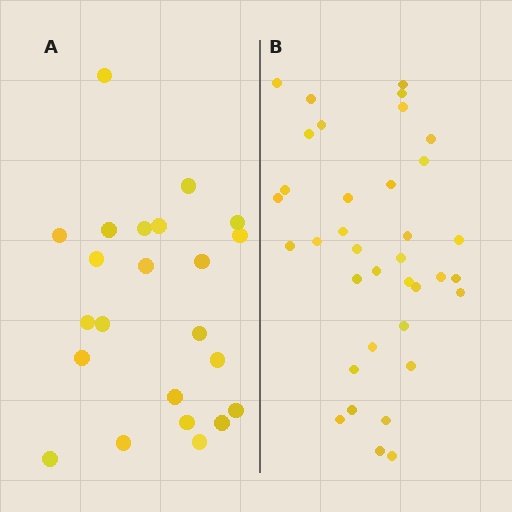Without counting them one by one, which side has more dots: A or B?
Region B (the right region) has more dots.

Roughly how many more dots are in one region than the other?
Region B has approximately 15 more dots than region A.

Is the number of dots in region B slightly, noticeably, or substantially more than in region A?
Region B has substantially more. The ratio is roughly 1.6 to 1.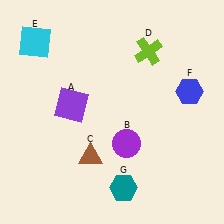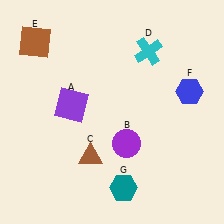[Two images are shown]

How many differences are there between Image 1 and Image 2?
There are 2 differences between the two images.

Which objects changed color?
D changed from lime to cyan. E changed from cyan to brown.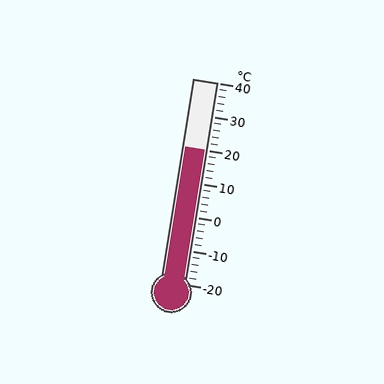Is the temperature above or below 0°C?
The temperature is above 0°C.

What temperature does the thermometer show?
The thermometer shows approximately 20°C.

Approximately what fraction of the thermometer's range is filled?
The thermometer is filled to approximately 65% of its range.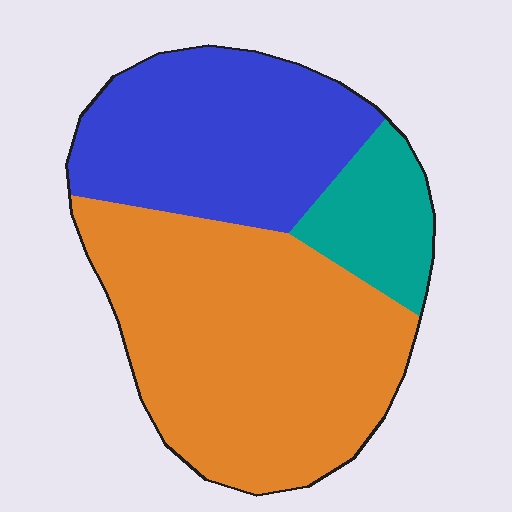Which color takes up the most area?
Orange, at roughly 55%.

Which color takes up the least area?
Teal, at roughly 15%.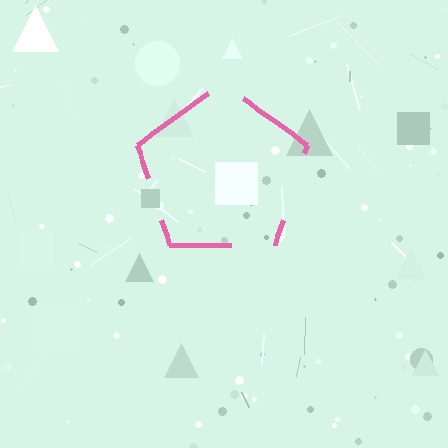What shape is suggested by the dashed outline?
The dashed outline suggests a pentagon.